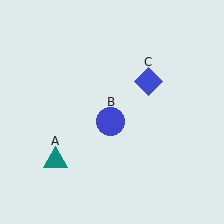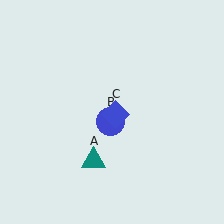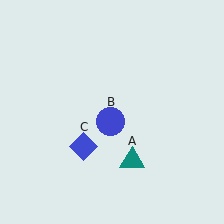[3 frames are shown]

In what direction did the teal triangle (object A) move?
The teal triangle (object A) moved right.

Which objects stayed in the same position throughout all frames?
Blue circle (object B) remained stationary.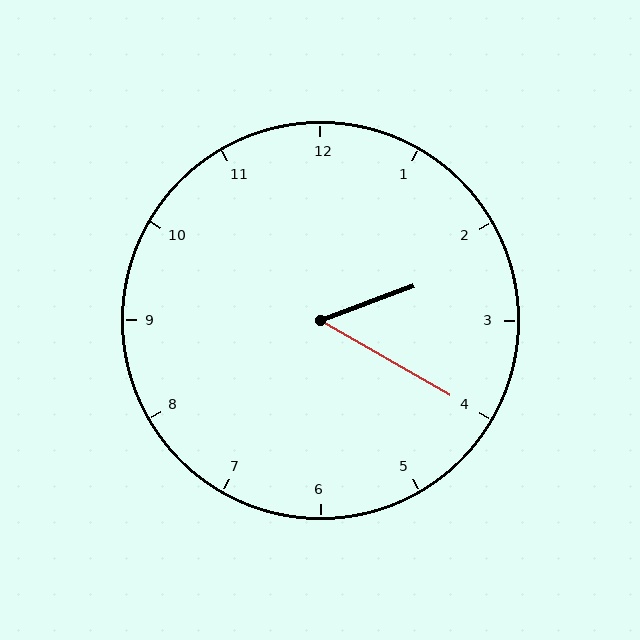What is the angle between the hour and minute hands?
Approximately 50 degrees.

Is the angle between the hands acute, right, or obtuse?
It is acute.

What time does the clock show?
2:20.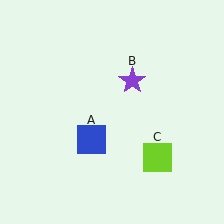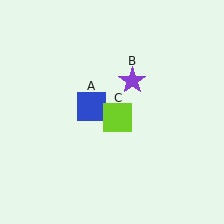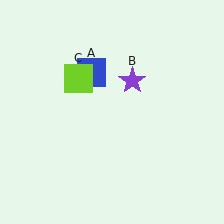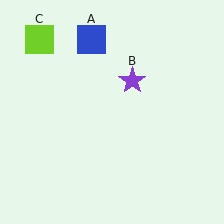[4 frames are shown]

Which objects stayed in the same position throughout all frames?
Purple star (object B) remained stationary.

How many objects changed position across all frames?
2 objects changed position: blue square (object A), lime square (object C).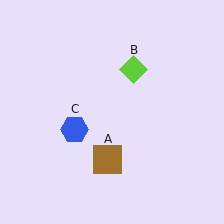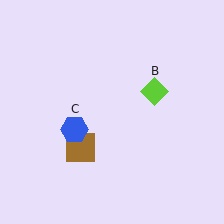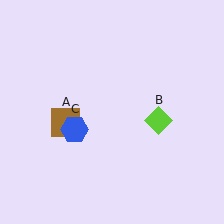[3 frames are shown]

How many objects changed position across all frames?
2 objects changed position: brown square (object A), lime diamond (object B).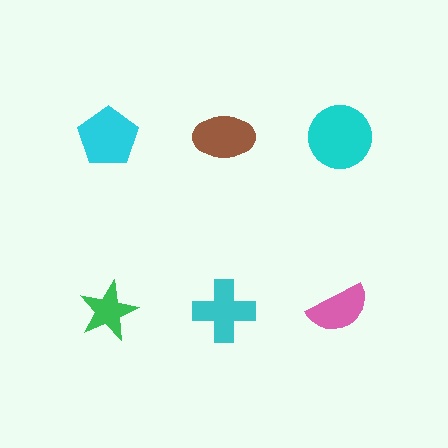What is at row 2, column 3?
A pink semicircle.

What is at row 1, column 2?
A brown ellipse.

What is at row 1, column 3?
A cyan circle.